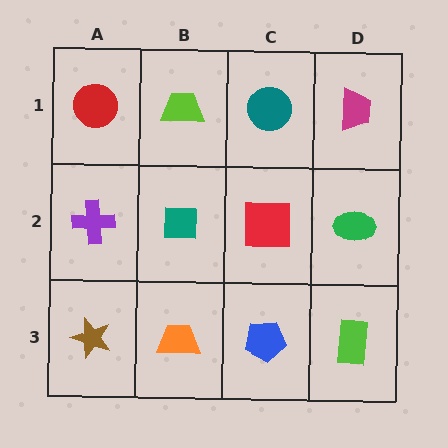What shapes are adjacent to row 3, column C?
A red square (row 2, column C), an orange trapezoid (row 3, column B), a lime rectangle (row 3, column D).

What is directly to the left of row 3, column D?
A blue pentagon.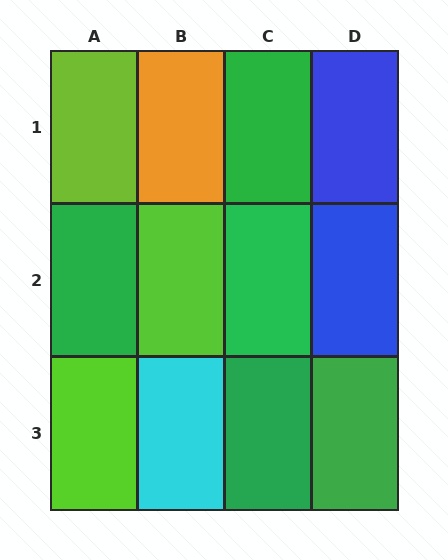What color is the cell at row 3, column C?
Green.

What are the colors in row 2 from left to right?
Green, lime, green, blue.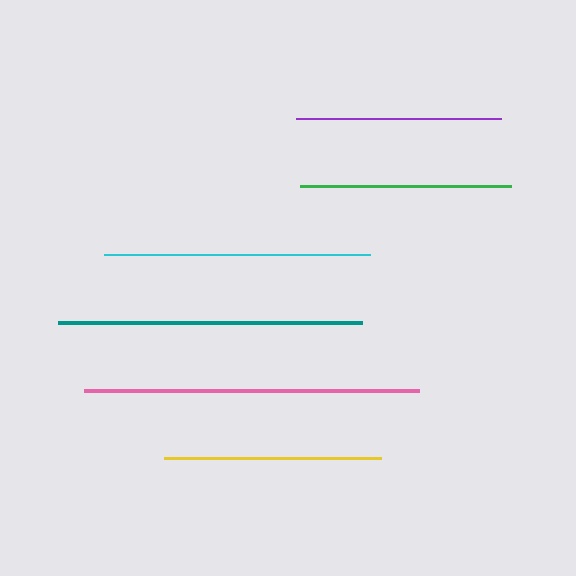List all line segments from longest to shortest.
From longest to shortest: pink, teal, cyan, yellow, green, purple.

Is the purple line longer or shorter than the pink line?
The pink line is longer than the purple line.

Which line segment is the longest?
The pink line is the longest at approximately 336 pixels.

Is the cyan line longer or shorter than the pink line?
The pink line is longer than the cyan line.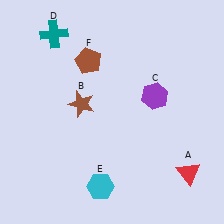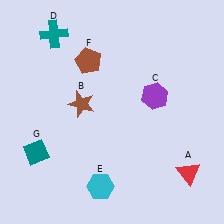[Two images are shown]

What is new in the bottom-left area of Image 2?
A teal diamond (G) was added in the bottom-left area of Image 2.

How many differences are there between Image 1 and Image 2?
There is 1 difference between the two images.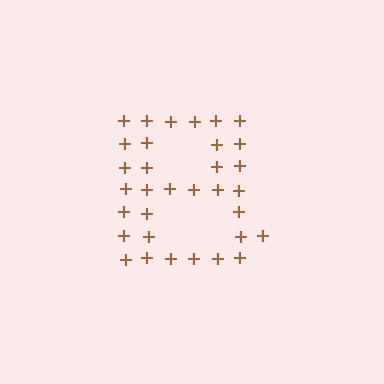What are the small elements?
The small elements are plus signs.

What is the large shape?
The large shape is the letter B.